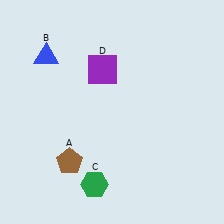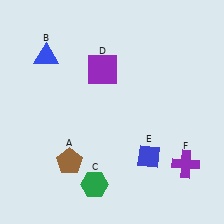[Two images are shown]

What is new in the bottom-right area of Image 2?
A blue diamond (E) was added in the bottom-right area of Image 2.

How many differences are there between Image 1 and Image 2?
There are 2 differences between the two images.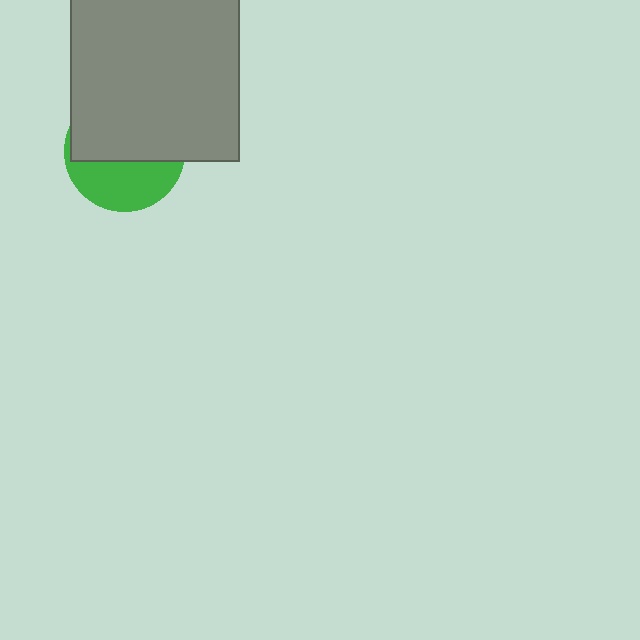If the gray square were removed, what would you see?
You would see the complete green circle.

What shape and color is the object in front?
The object in front is a gray square.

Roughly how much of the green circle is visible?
A small part of it is visible (roughly 41%).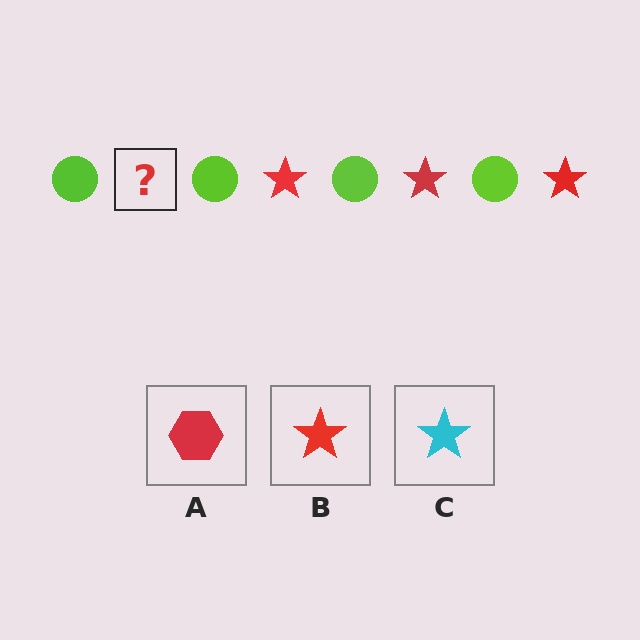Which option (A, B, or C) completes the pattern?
B.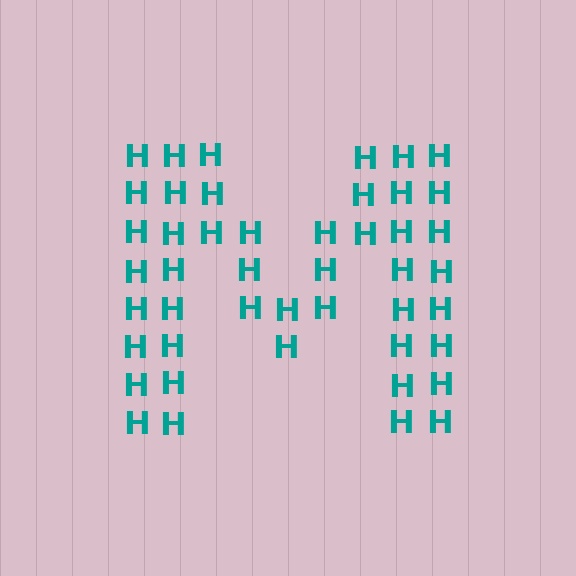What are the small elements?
The small elements are letter H's.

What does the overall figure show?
The overall figure shows the letter M.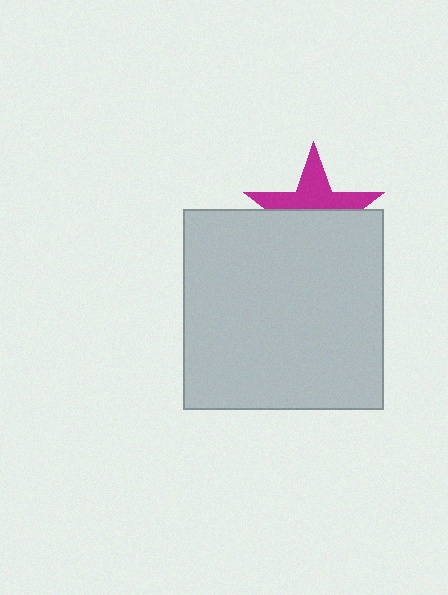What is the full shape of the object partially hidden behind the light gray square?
The partially hidden object is a magenta star.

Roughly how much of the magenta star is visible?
About half of it is visible (roughly 47%).